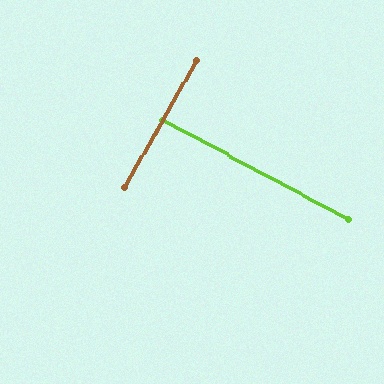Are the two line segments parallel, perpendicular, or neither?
Perpendicular — they meet at approximately 89°.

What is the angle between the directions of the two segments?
Approximately 89 degrees.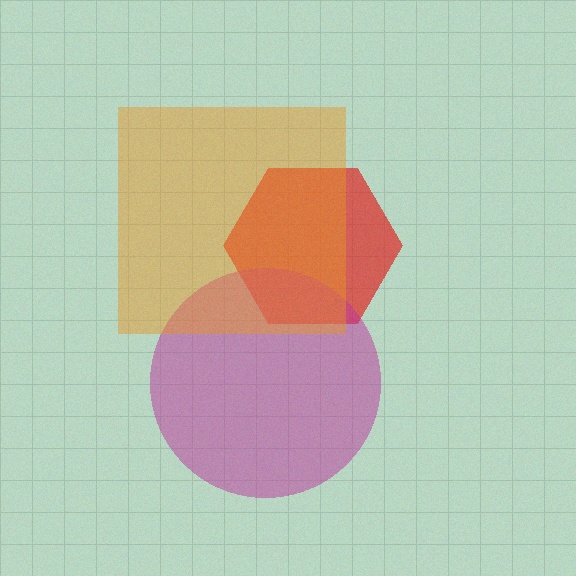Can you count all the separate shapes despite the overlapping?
Yes, there are 3 separate shapes.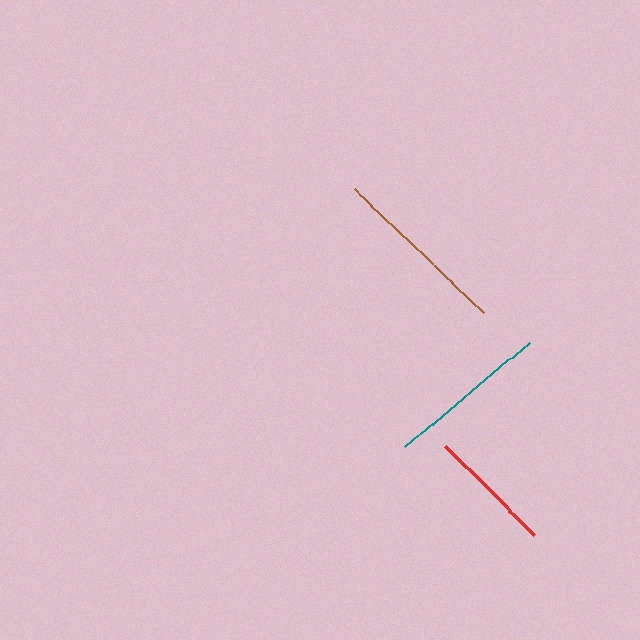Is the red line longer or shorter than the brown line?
The brown line is longer than the red line.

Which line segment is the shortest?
The red line is the shortest at approximately 126 pixels.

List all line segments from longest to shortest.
From longest to shortest: brown, teal, red.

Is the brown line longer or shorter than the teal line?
The brown line is longer than the teal line.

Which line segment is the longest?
The brown line is the longest at approximately 178 pixels.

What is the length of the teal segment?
The teal segment is approximately 163 pixels long.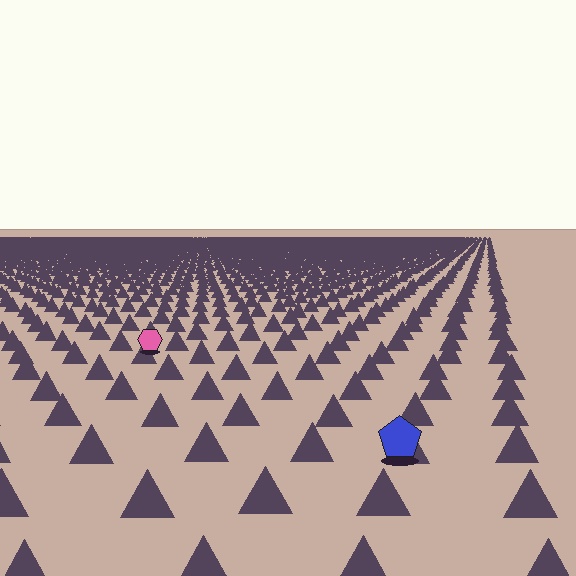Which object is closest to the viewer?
The blue pentagon is closest. The texture marks near it are larger and more spread out.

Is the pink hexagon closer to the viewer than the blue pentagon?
No. The blue pentagon is closer — you can tell from the texture gradient: the ground texture is coarser near it.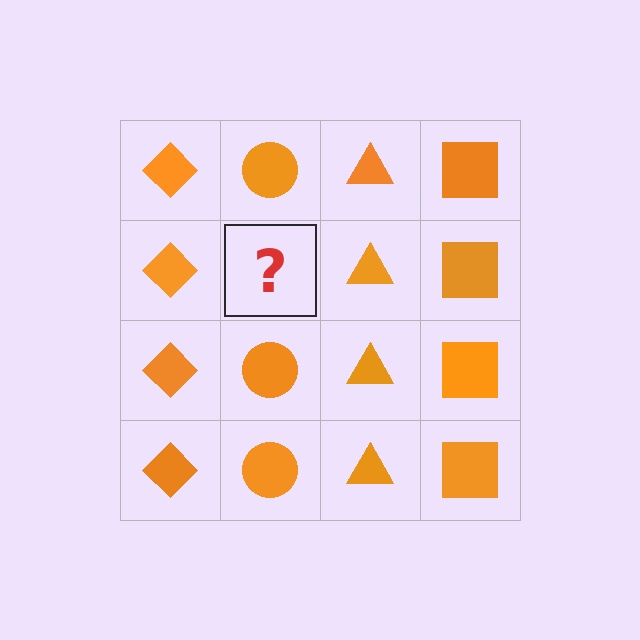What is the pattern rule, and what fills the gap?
The rule is that each column has a consistent shape. The gap should be filled with an orange circle.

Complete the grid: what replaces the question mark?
The question mark should be replaced with an orange circle.